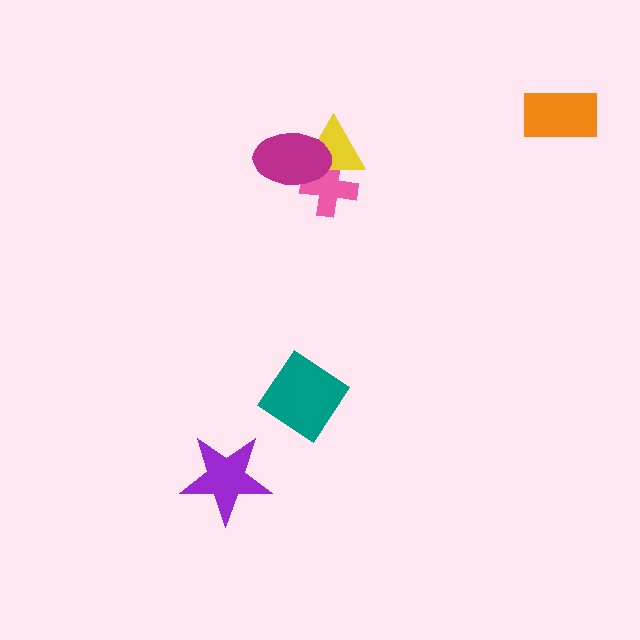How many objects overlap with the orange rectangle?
0 objects overlap with the orange rectangle.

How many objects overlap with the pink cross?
2 objects overlap with the pink cross.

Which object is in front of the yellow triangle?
The magenta ellipse is in front of the yellow triangle.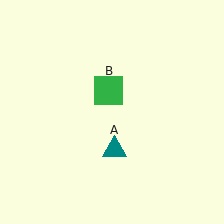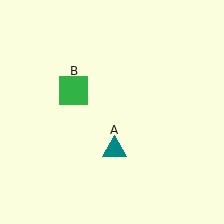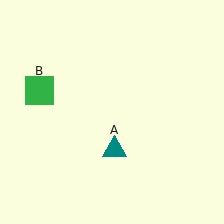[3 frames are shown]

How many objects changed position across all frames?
1 object changed position: green square (object B).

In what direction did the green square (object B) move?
The green square (object B) moved left.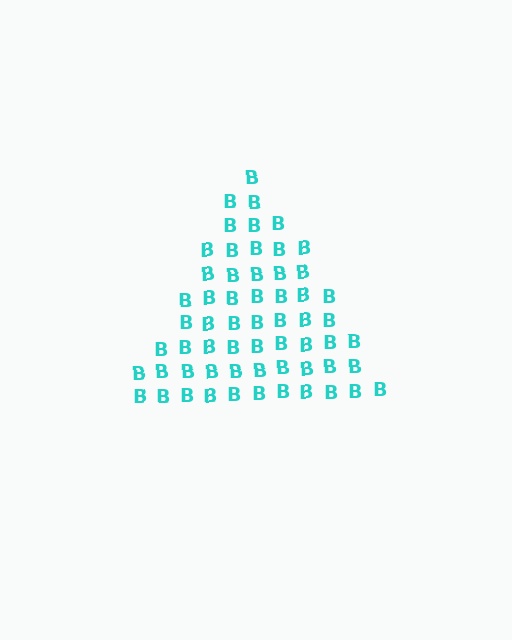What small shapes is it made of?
It is made of small letter B's.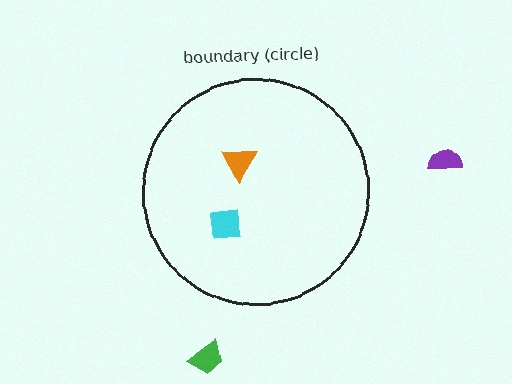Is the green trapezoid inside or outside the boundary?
Outside.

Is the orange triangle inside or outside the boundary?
Inside.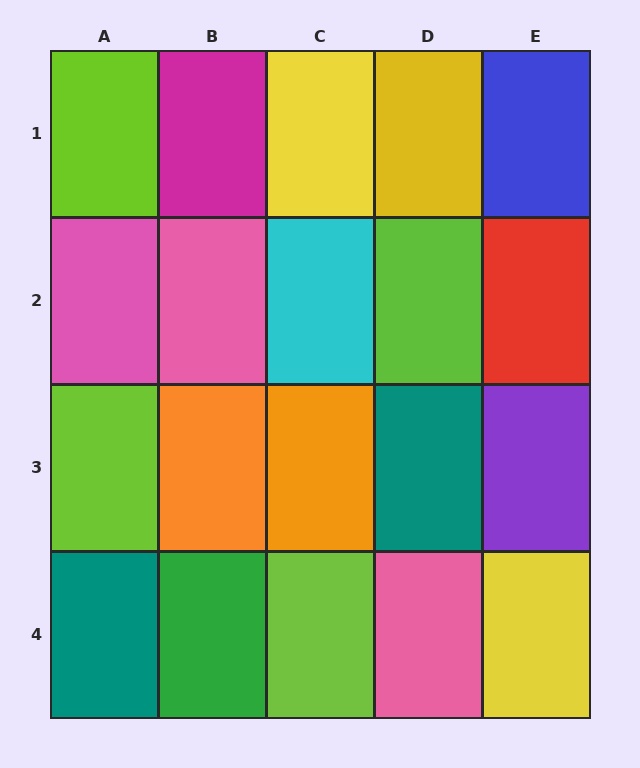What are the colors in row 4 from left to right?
Teal, green, lime, pink, yellow.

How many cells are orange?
2 cells are orange.